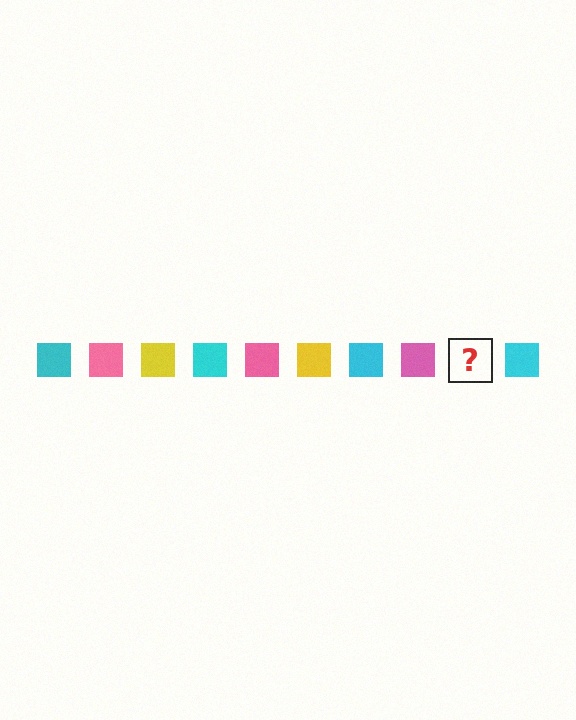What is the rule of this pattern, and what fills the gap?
The rule is that the pattern cycles through cyan, pink, yellow squares. The gap should be filled with a yellow square.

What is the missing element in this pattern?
The missing element is a yellow square.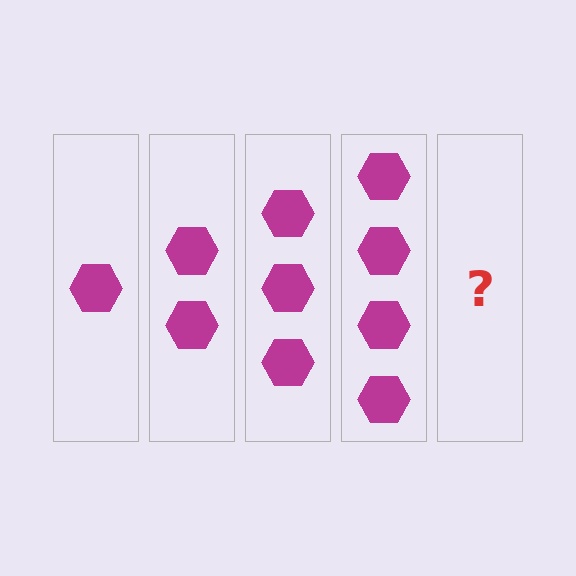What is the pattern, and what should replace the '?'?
The pattern is that each step adds one more hexagon. The '?' should be 5 hexagons.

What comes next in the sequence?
The next element should be 5 hexagons.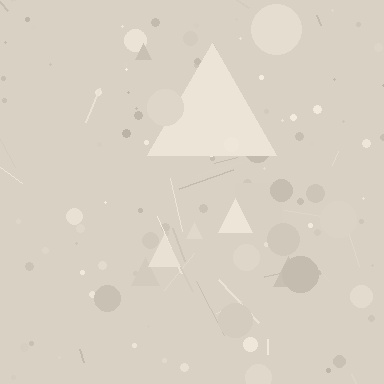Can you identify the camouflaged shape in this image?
The camouflaged shape is a triangle.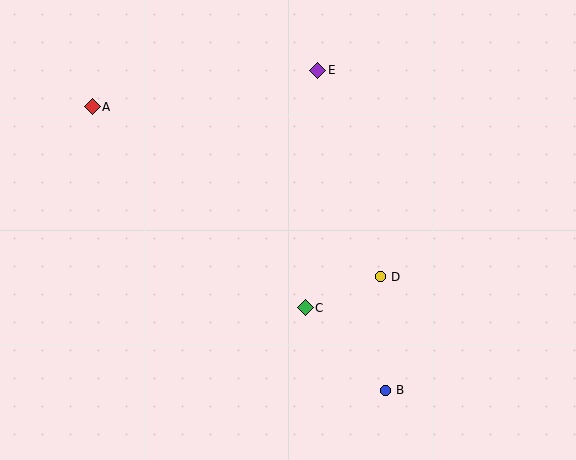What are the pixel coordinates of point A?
Point A is at (92, 107).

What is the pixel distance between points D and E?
The distance between D and E is 216 pixels.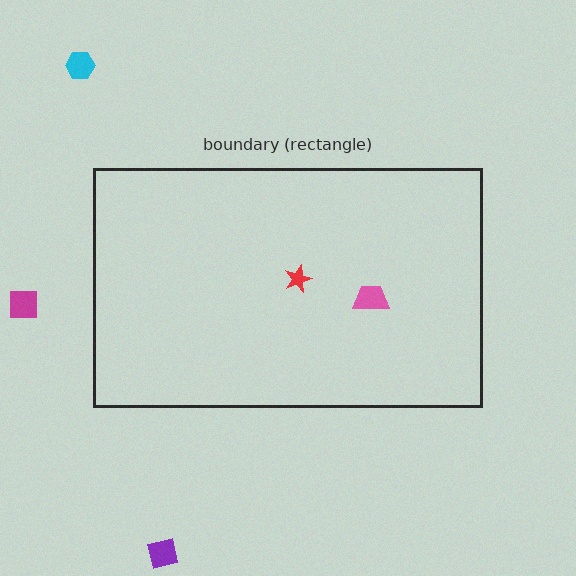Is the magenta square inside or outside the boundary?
Outside.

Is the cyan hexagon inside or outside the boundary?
Outside.